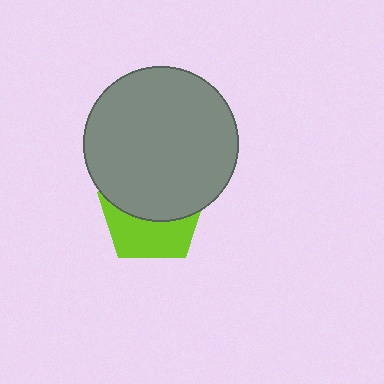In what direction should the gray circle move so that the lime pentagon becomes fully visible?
The gray circle should move up. That is the shortest direction to clear the overlap and leave the lime pentagon fully visible.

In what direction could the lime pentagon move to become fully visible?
The lime pentagon could move down. That would shift it out from behind the gray circle entirely.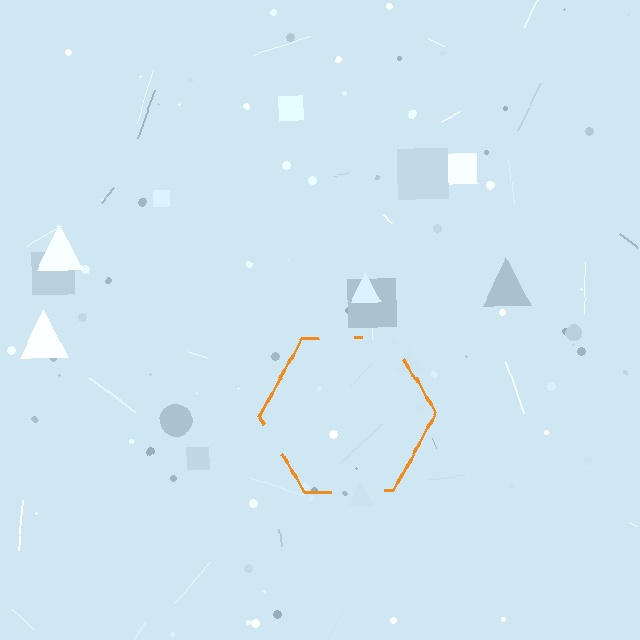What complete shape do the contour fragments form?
The contour fragments form a hexagon.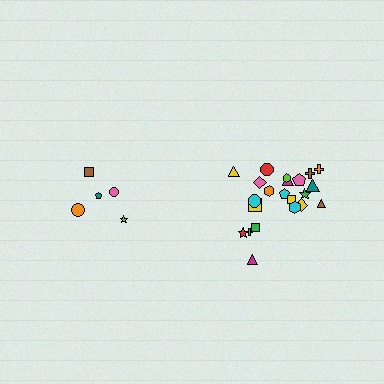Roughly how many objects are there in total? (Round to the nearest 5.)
Roughly 25 objects in total.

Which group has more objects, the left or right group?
The right group.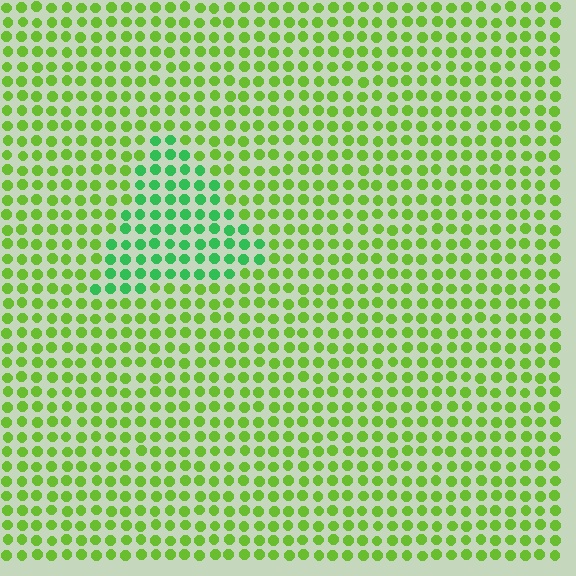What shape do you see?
I see a triangle.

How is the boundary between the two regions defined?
The boundary is defined purely by a slight shift in hue (about 40 degrees). Spacing, size, and orientation are identical on both sides.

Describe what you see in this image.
The image is filled with small lime elements in a uniform arrangement. A triangle-shaped region is visible where the elements are tinted to a slightly different hue, forming a subtle color boundary.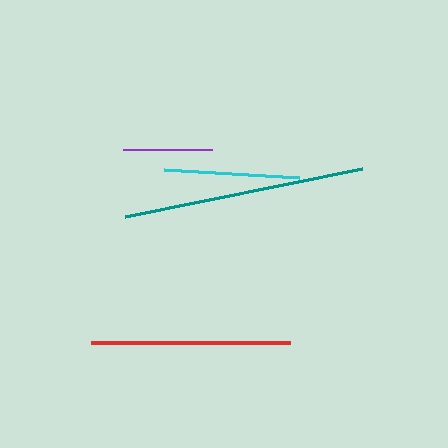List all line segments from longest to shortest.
From longest to shortest: teal, red, cyan, purple.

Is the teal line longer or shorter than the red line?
The teal line is longer than the red line.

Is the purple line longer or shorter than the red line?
The red line is longer than the purple line.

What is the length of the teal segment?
The teal segment is approximately 242 pixels long.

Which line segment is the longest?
The teal line is the longest at approximately 242 pixels.